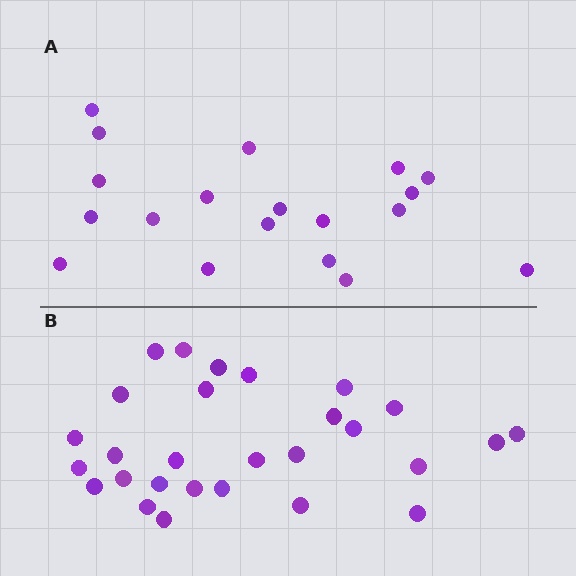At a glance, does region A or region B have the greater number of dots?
Region B (the bottom region) has more dots.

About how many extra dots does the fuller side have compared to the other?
Region B has roughly 8 or so more dots than region A.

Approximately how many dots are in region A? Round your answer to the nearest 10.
About 20 dots. (The exact count is 19, which rounds to 20.)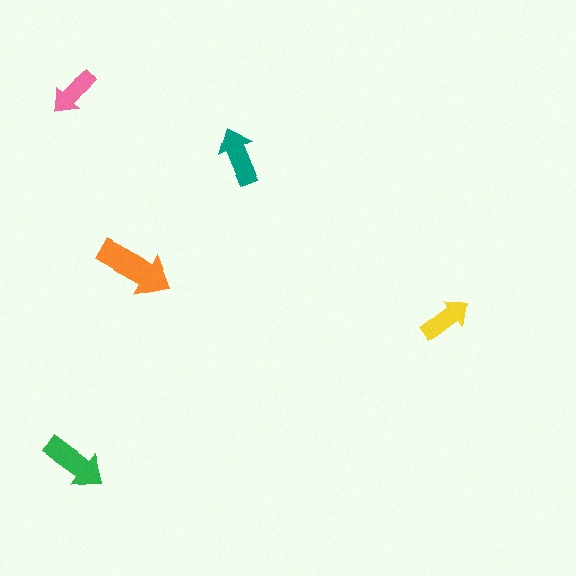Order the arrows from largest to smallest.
the orange one, the green one, the teal one, the yellow one, the pink one.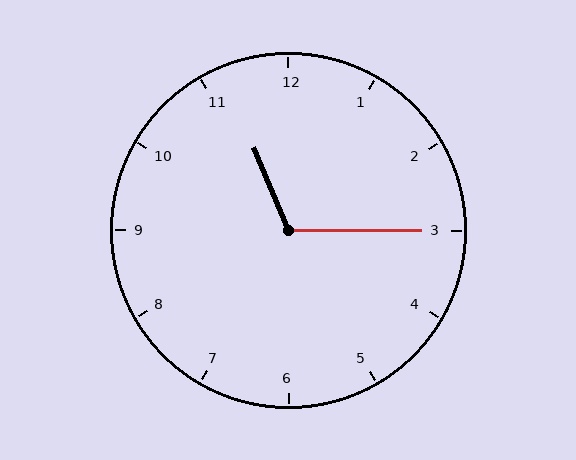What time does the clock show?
11:15.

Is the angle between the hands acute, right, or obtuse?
It is obtuse.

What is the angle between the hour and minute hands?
Approximately 112 degrees.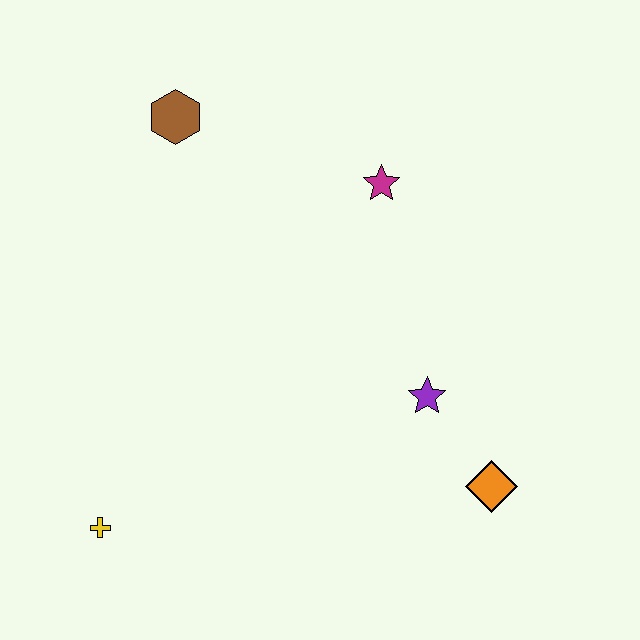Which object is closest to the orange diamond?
The purple star is closest to the orange diamond.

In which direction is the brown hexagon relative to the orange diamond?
The brown hexagon is above the orange diamond.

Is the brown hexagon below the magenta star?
No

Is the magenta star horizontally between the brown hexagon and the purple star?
Yes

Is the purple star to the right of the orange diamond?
No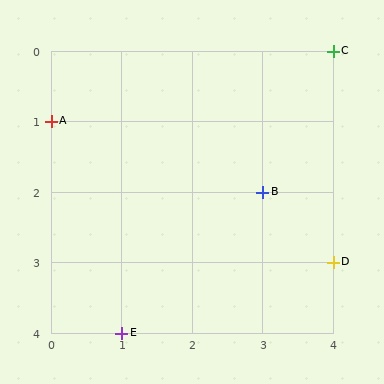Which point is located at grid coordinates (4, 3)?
Point D is at (4, 3).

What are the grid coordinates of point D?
Point D is at grid coordinates (4, 3).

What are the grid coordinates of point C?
Point C is at grid coordinates (4, 0).